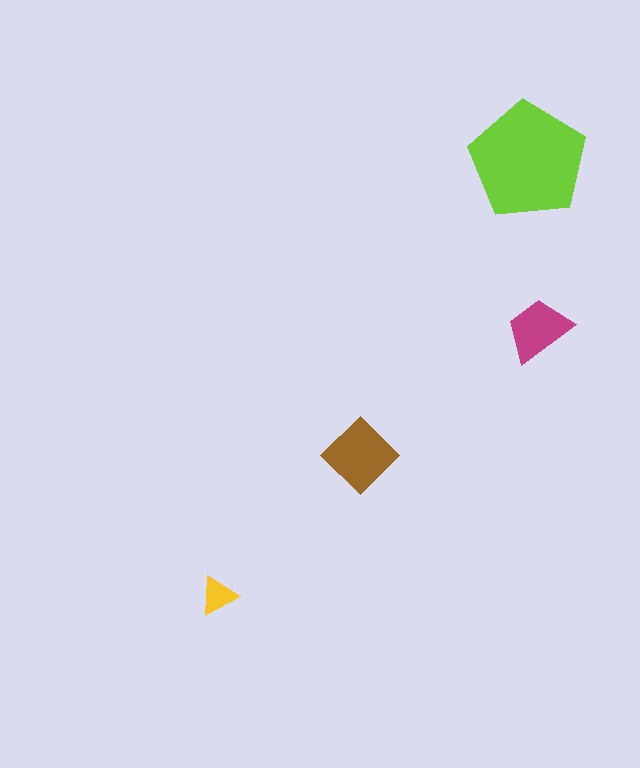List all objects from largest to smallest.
The lime pentagon, the brown diamond, the magenta trapezoid, the yellow triangle.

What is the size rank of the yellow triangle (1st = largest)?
4th.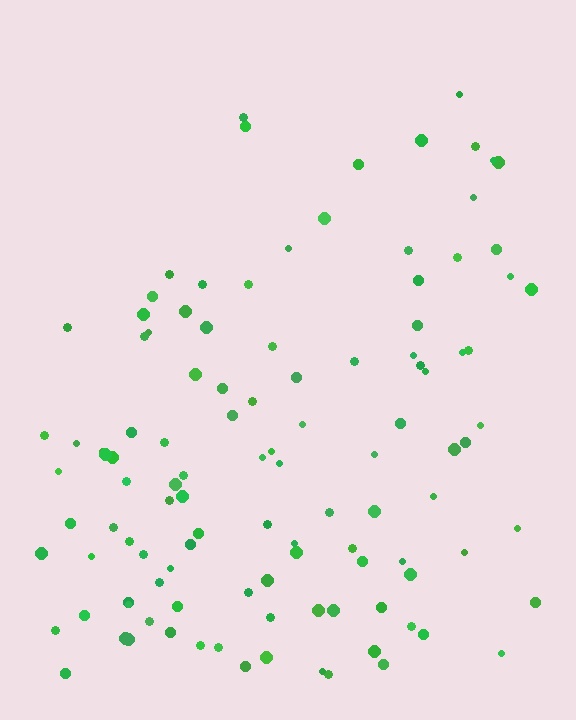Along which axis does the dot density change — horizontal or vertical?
Vertical.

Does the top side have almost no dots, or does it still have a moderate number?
Still a moderate number, just noticeably fewer than the bottom.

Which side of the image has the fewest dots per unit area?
The top.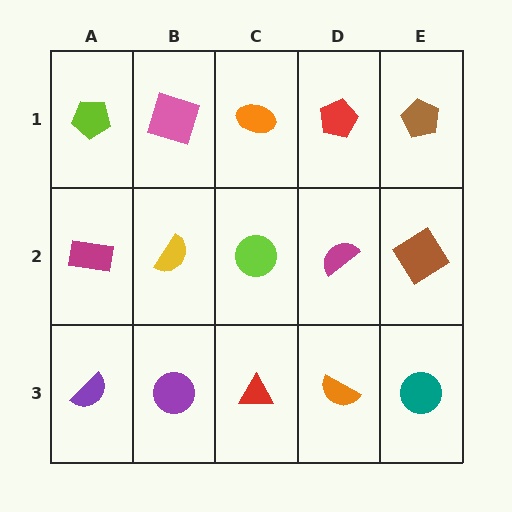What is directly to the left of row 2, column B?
A magenta rectangle.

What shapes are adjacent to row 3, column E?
A brown diamond (row 2, column E), an orange semicircle (row 3, column D).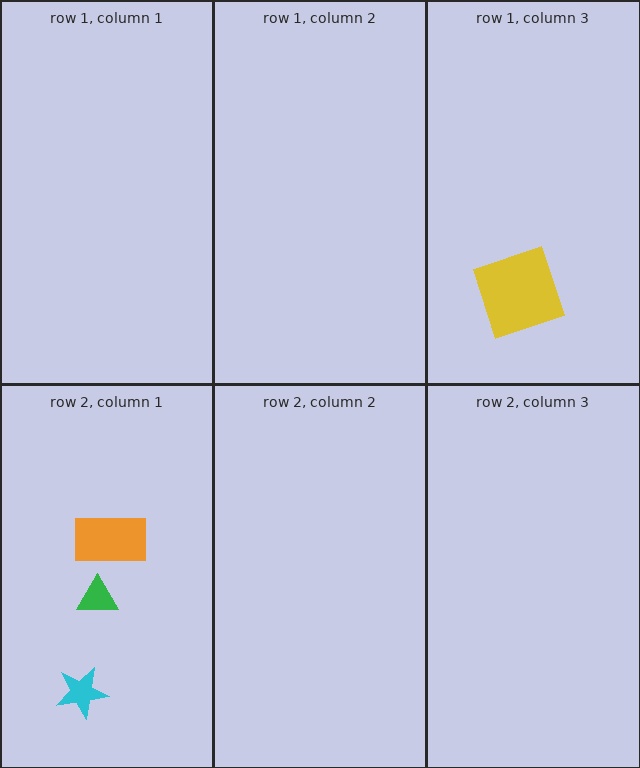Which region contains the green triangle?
The row 2, column 1 region.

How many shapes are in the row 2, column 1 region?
3.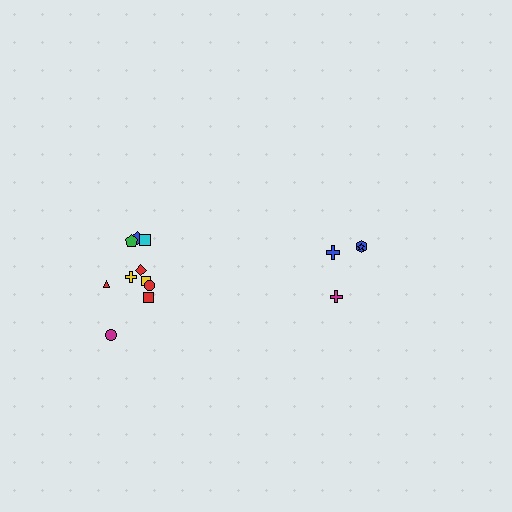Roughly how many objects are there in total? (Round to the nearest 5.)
Roughly 15 objects in total.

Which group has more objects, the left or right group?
The left group.